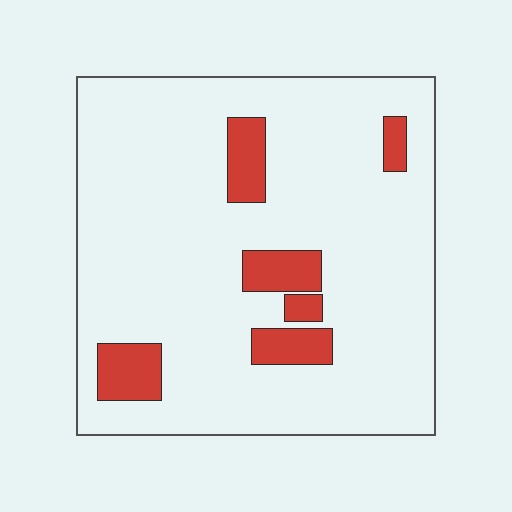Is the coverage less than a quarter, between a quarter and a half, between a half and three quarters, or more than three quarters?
Less than a quarter.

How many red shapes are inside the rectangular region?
6.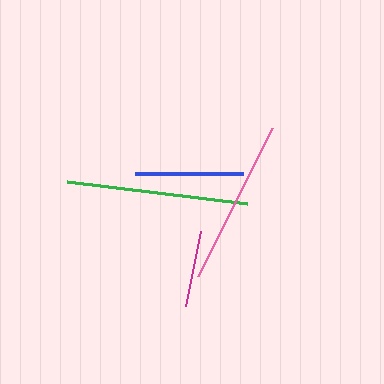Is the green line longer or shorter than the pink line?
The green line is longer than the pink line.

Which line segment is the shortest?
The magenta line is the shortest at approximately 77 pixels.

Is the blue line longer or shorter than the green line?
The green line is longer than the blue line.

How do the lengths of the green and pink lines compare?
The green and pink lines are approximately the same length.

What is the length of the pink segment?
The pink segment is approximately 166 pixels long.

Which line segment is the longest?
The green line is the longest at approximately 181 pixels.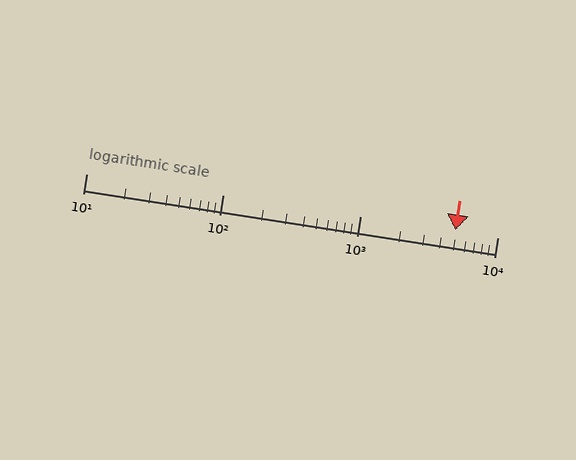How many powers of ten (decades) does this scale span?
The scale spans 3 decades, from 10 to 10000.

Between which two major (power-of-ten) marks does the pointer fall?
The pointer is between 1000 and 10000.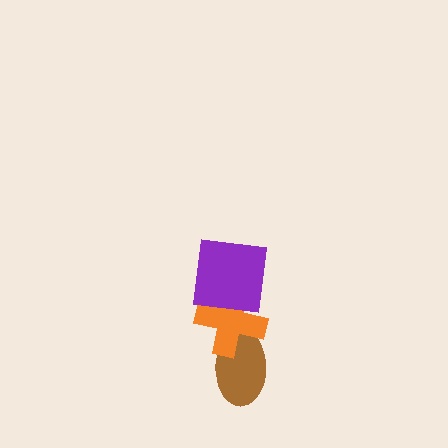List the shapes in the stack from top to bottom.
From top to bottom: the purple square, the orange cross, the brown ellipse.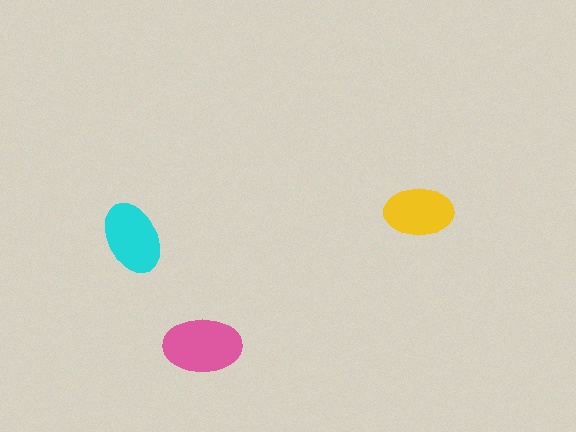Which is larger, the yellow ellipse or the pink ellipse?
The pink one.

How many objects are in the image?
There are 3 objects in the image.